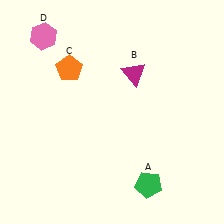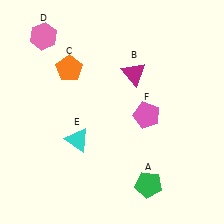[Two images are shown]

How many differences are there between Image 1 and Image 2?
There are 2 differences between the two images.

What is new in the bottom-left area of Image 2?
A cyan triangle (E) was added in the bottom-left area of Image 2.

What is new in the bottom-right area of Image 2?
A pink pentagon (F) was added in the bottom-right area of Image 2.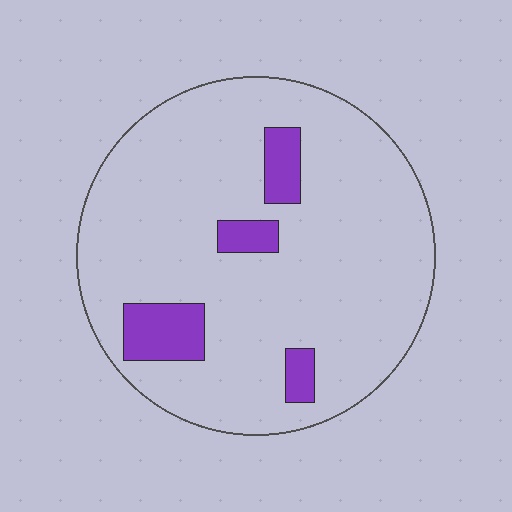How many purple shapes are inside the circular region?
4.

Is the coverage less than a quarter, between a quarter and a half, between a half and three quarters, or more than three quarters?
Less than a quarter.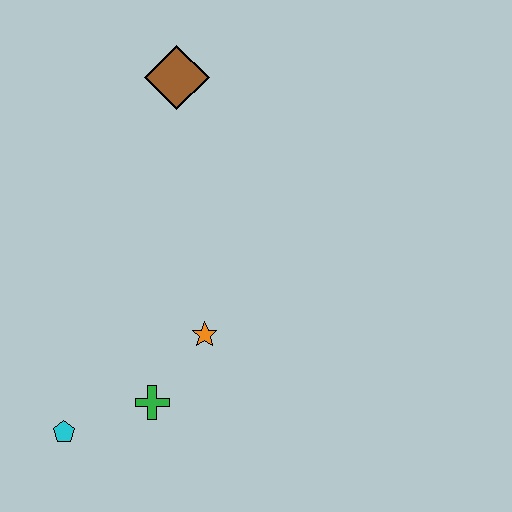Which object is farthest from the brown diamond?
The cyan pentagon is farthest from the brown diamond.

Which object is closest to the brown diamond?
The orange star is closest to the brown diamond.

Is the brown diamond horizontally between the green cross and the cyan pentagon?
No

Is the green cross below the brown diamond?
Yes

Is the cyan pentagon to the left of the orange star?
Yes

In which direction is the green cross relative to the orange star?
The green cross is below the orange star.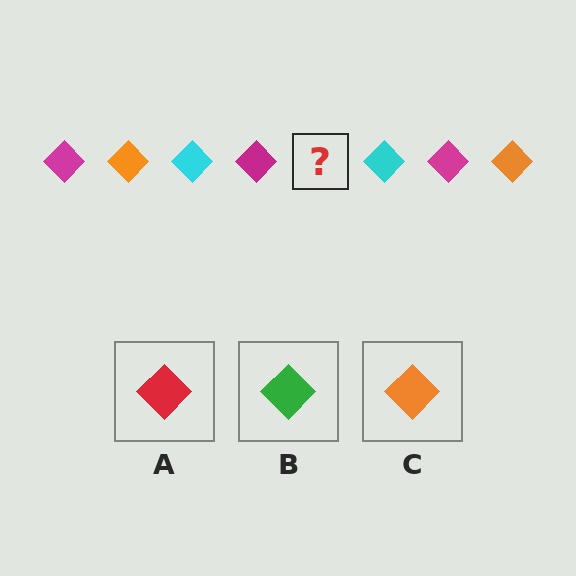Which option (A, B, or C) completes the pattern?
C.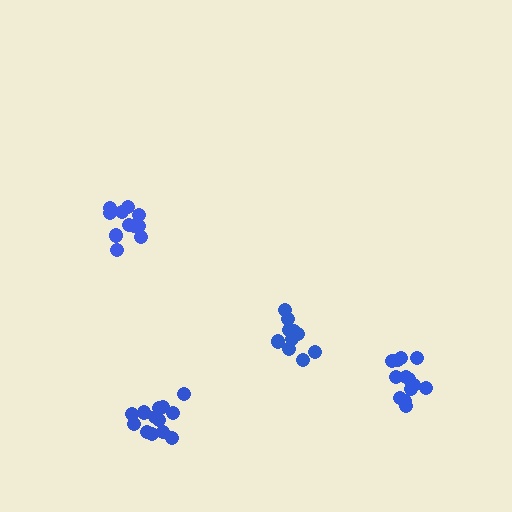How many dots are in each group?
Group 1: 13 dots, Group 2: 10 dots, Group 3: 11 dots, Group 4: 13 dots (47 total).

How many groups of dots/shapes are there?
There are 4 groups.